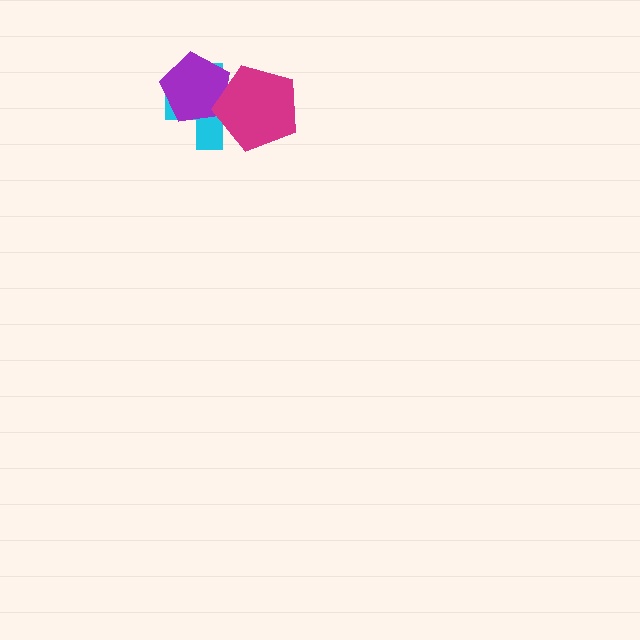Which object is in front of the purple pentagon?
The magenta pentagon is in front of the purple pentagon.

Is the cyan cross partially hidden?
Yes, it is partially covered by another shape.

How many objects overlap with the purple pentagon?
2 objects overlap with the purple pentagon.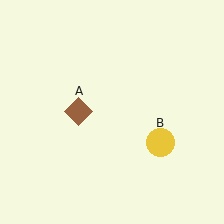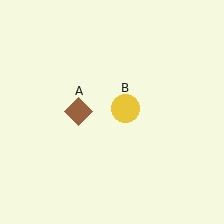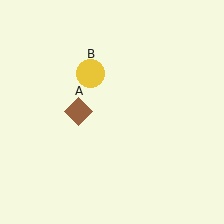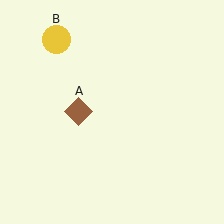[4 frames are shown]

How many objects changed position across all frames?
1 object changed position: yellow circle (object B).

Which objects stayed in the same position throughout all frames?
Brown diamond (object A) remained stationary.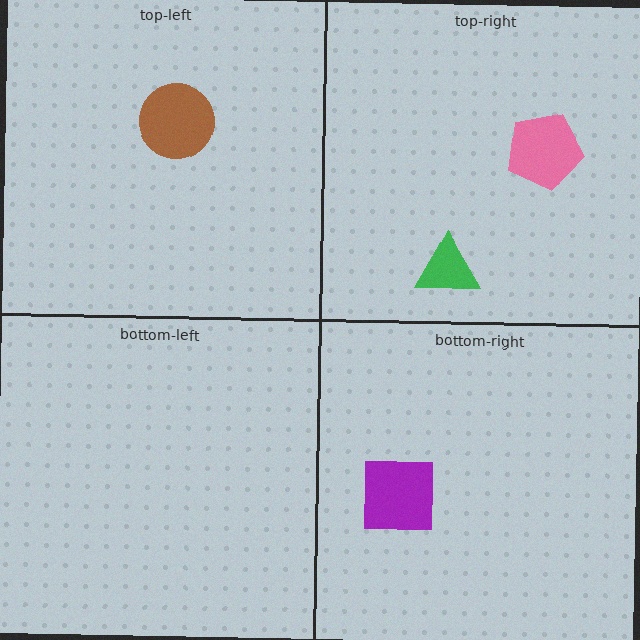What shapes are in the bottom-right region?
The purple square.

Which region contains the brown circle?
The top-left region.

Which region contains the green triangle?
The top-right region.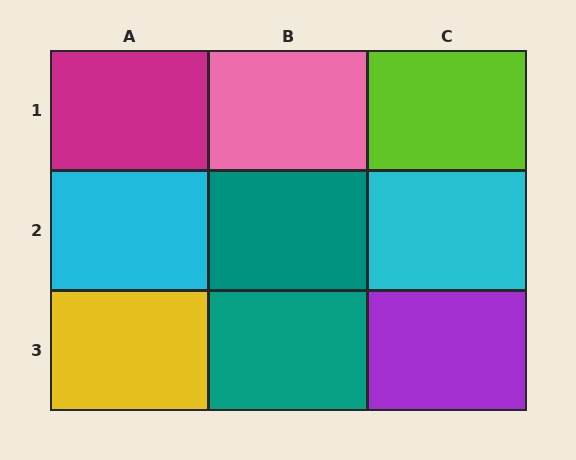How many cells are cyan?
2 cells are cyan.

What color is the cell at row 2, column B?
Teal.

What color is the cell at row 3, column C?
Purple.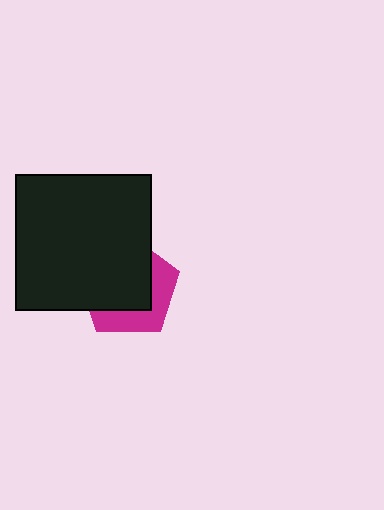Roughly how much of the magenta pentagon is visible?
A small part of it is visible (roughly 37%).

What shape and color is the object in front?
The object in front is a black square.